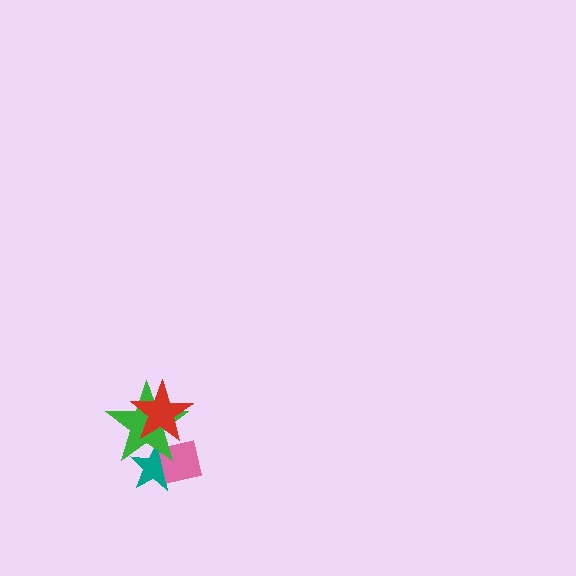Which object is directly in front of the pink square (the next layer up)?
The green star is directly in front of the pink square.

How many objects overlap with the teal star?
2 objects overlap with the teal star.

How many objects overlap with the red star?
2 objects overlap with the red star.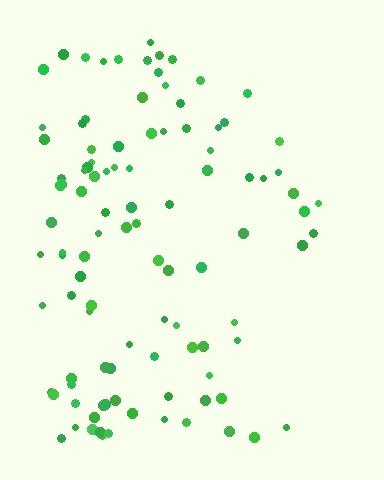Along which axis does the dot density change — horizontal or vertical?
Horizontal.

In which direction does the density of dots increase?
From right to left, with the left side densest.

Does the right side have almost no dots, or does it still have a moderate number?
Still a moderate number, just noticeably fewer than the left.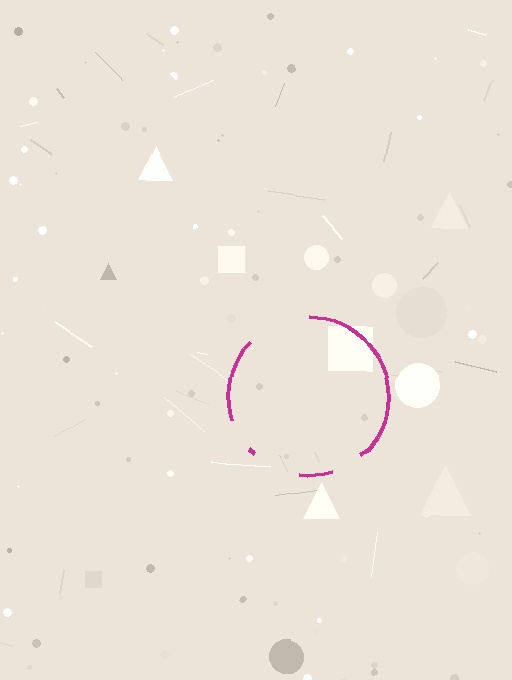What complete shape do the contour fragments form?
The contour fragments form a circle.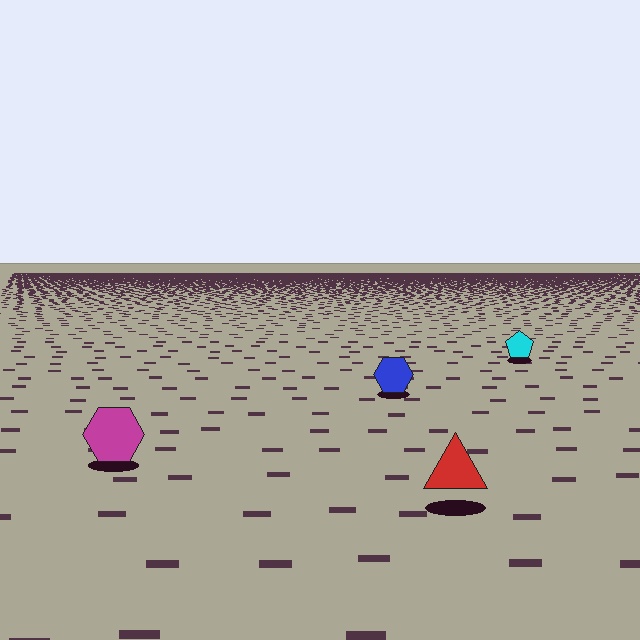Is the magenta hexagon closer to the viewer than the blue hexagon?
Yes. The magenta hexagon is closer — you can tell from the texture gradient: the ground texture is coarser near it.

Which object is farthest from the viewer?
The cyan pentagon is farthest from the viewer. It appears smaller and the ground texture around it is denser.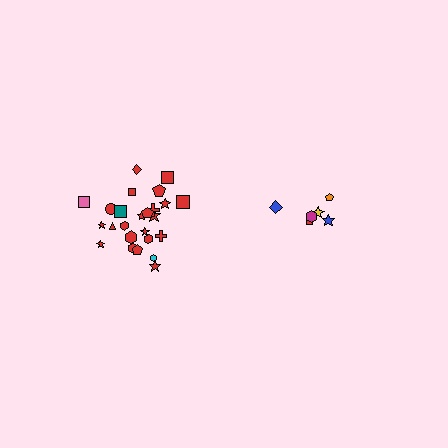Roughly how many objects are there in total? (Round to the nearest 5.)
Roughly 30 objects in total.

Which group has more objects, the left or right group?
The left group.